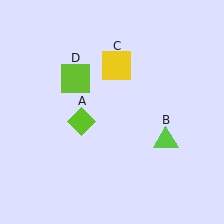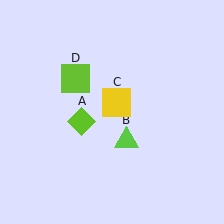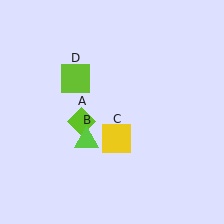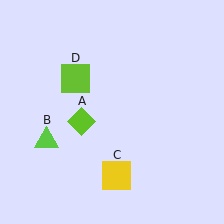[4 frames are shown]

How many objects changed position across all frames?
2 objects changed position: lime triangle (object B), yellow square (object C).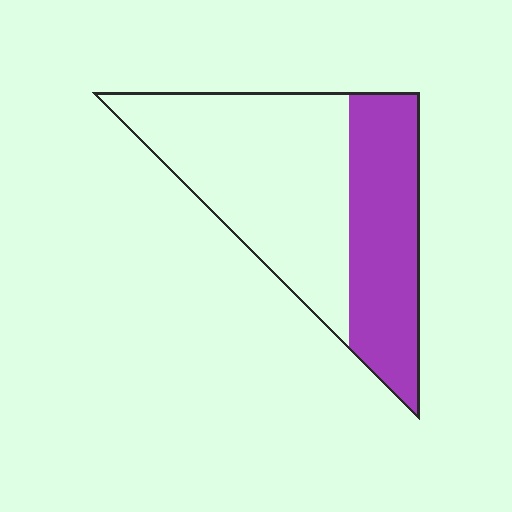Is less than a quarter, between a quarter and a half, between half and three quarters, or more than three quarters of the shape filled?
Between a quarter and a half.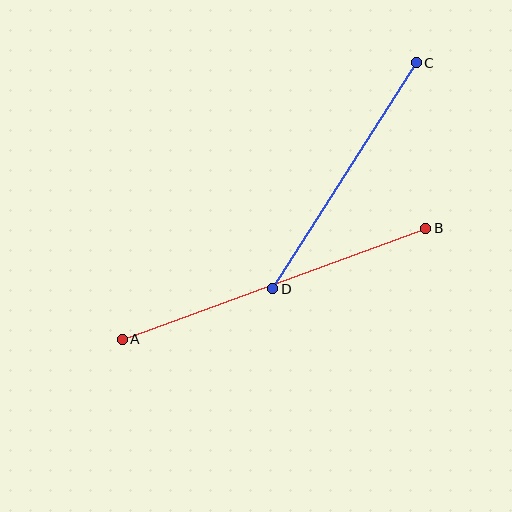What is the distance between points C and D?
The distance is approximately 267 pixels.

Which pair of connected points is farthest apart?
Points A and B are farthest apart.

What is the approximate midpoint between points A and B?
The midpoint is at approximately (274, 284) pixels.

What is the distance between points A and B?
The distance is approximately 323 pixels.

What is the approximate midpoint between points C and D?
The midpoint is at approximately (345, 176) pixels.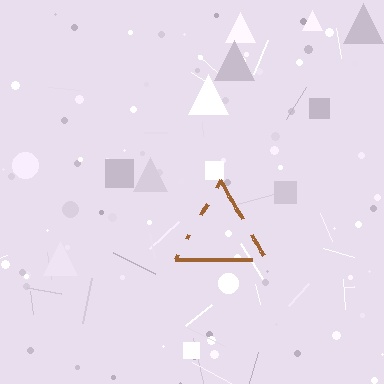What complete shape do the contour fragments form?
The contour fragments form a triangle.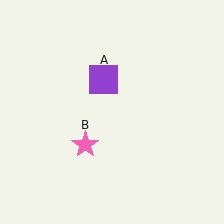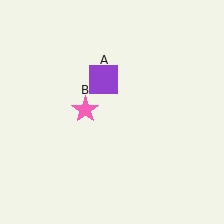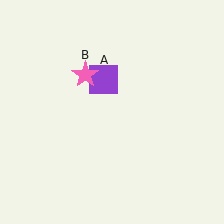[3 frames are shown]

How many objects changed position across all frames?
1 object changed position: pink star (object B).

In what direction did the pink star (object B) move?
The pink star (object B) moved up.